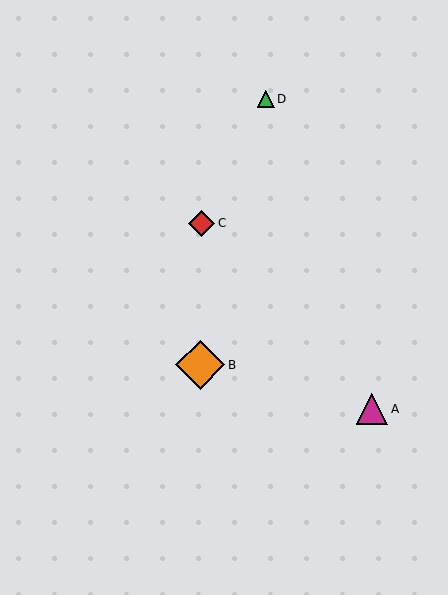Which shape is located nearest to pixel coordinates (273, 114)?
The green triangle (labeled D) at (266, 99) is nearest to that location.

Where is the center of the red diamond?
The center of the red diamond is at (201, 223).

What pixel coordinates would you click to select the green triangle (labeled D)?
Click at (266, 99) to select the green triangle D.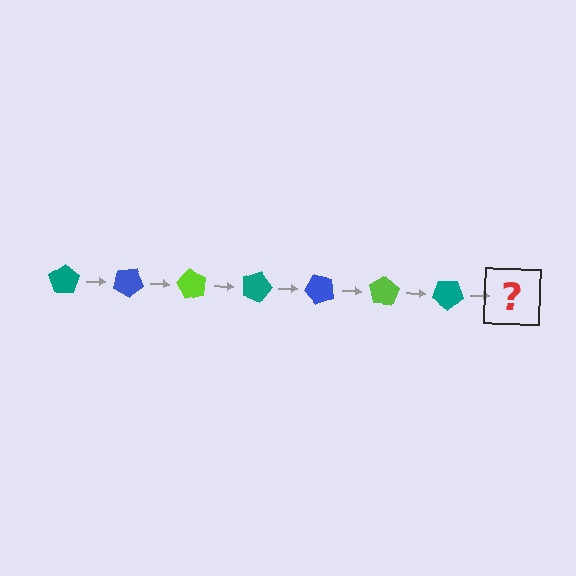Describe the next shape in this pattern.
It should be a blue pentagon, rotated 210 degrees from the start.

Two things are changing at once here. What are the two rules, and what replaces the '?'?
The two rules are that it rotates 30 degrees each step and the color cycles through teal, blue, and lime. The '?' should be a blue pentagon, rotated 210 degrees from the start.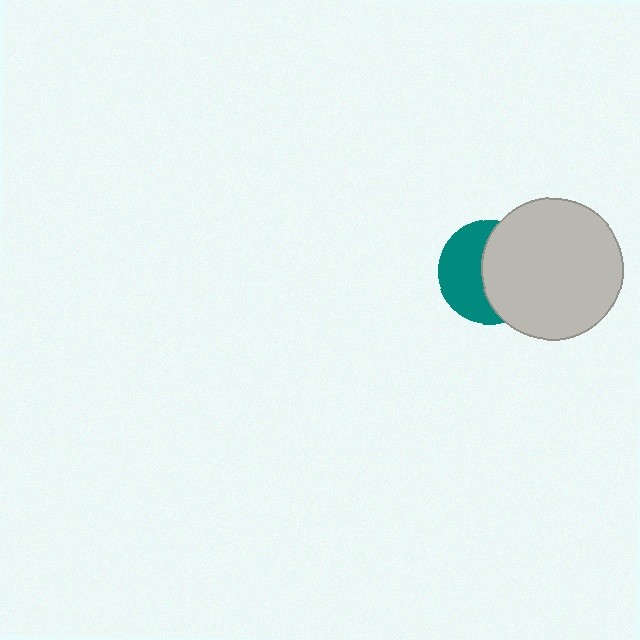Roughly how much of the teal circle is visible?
About half of it is visible (roughly 48%).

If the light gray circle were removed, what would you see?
You would see the complete teal circle.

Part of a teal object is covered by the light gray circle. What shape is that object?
It is a circle.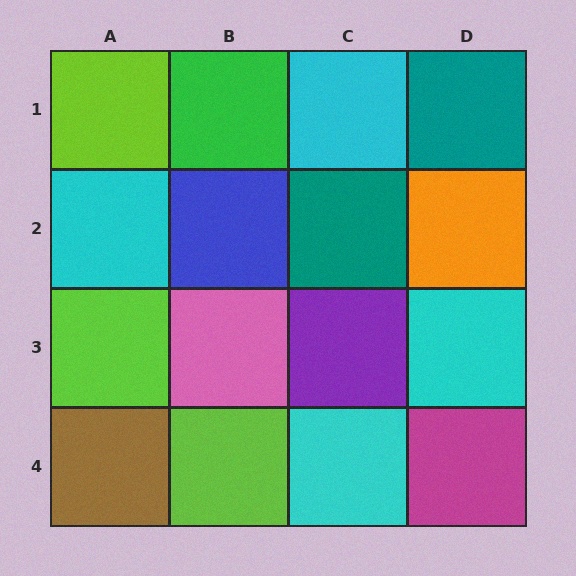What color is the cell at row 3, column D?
Cyan.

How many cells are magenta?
1 cell is magenta.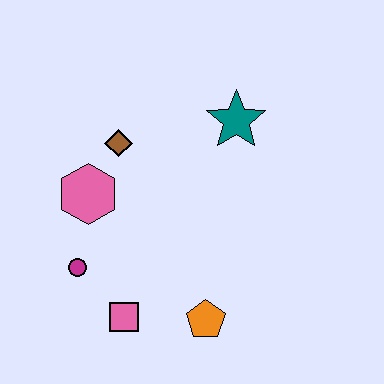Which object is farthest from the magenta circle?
The teal star is farthest from the magenta circle.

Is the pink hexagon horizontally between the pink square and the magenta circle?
Yes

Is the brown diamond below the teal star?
Yes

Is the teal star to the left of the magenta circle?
No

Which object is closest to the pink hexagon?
The brown diamond is closest to the pink hexagon.